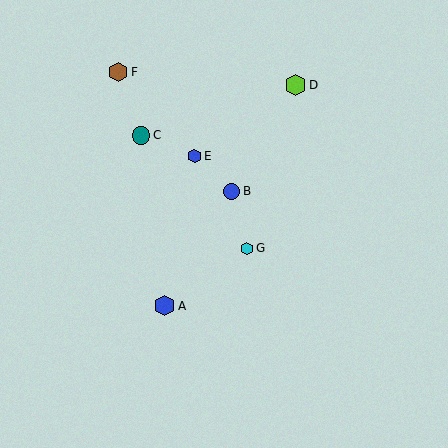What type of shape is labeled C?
Shape C is a teal circle.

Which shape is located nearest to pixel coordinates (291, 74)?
The lime hexagon (labeled D) at (296, 85) is nearest to that location.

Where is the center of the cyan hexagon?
The center of the cyan hexagon is at (247, 248).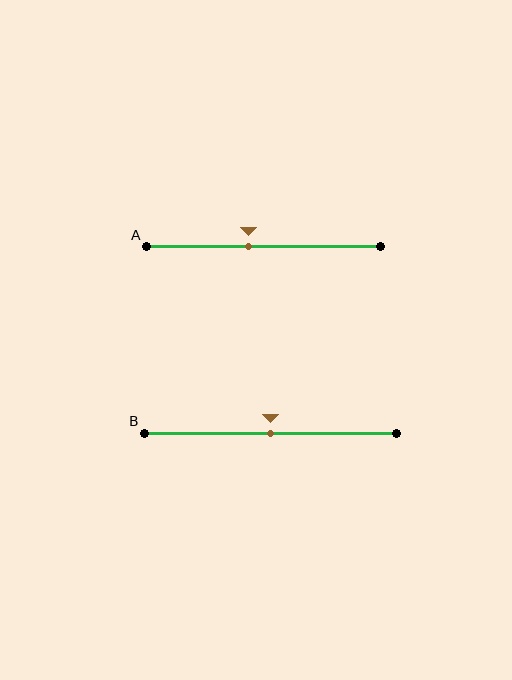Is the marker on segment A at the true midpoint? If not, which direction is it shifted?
No, the marker on segment A is shifted to the left by about 6% of the segment length.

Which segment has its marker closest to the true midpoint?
Segment B has its marker closest to the true midpoint.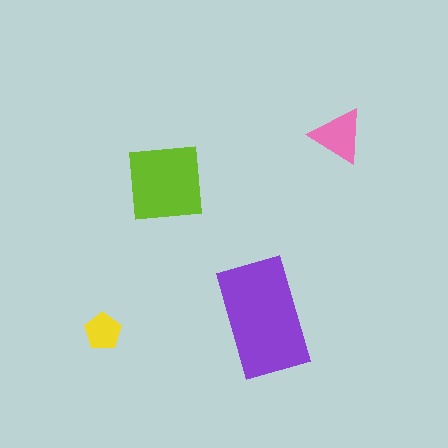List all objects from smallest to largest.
The yellow pentagon, the pink triangle, the lime square, the purple rectangle.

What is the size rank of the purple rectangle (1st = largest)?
1st.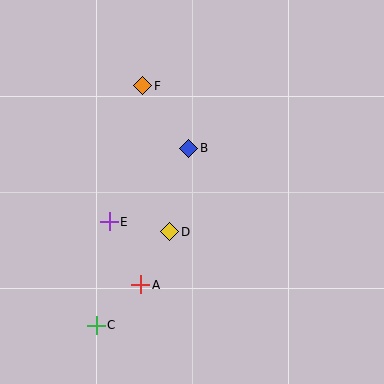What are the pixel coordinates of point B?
Point B is at (189, 148).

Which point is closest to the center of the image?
Point B at (189, 148) is closest to the center.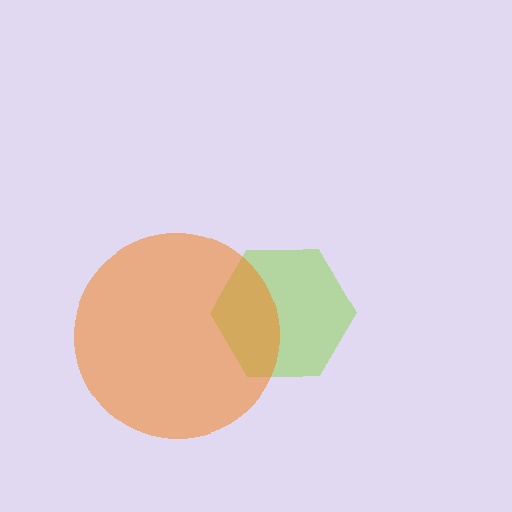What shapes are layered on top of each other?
The layered shapes are: a lime hexagon, an orange circle.